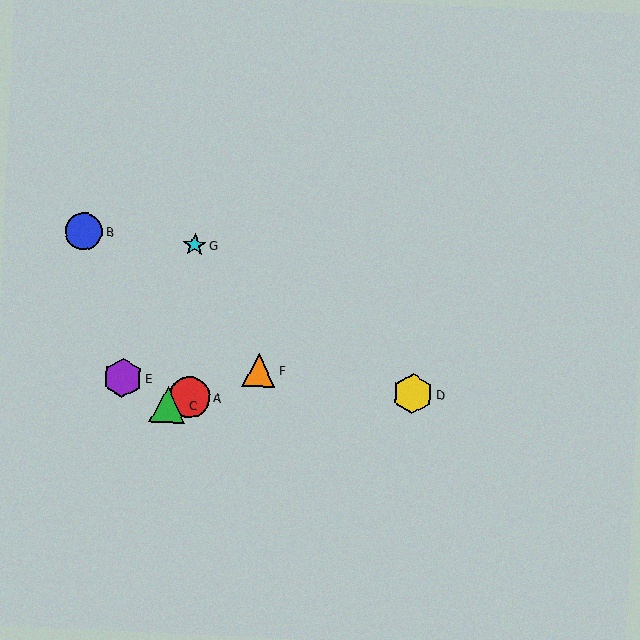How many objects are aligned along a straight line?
3 objects (A, C, F) are aligned along a straight line.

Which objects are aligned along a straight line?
Objects A, C, F are aligned along a straight line.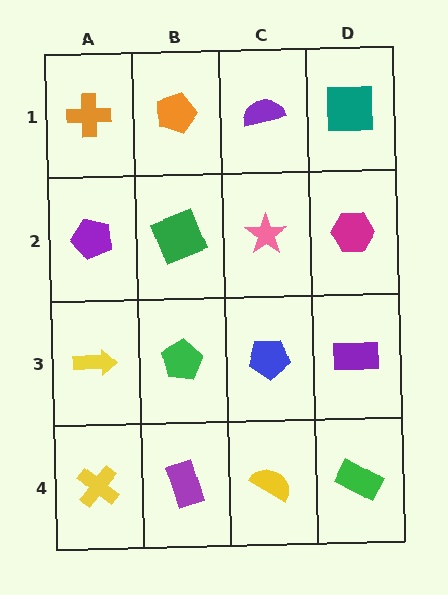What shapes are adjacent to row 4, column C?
A blue pentagon (row 3, column C), a purple rectangle (row 4, column B), a green rectangle (row 4, column D).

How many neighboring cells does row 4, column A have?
2.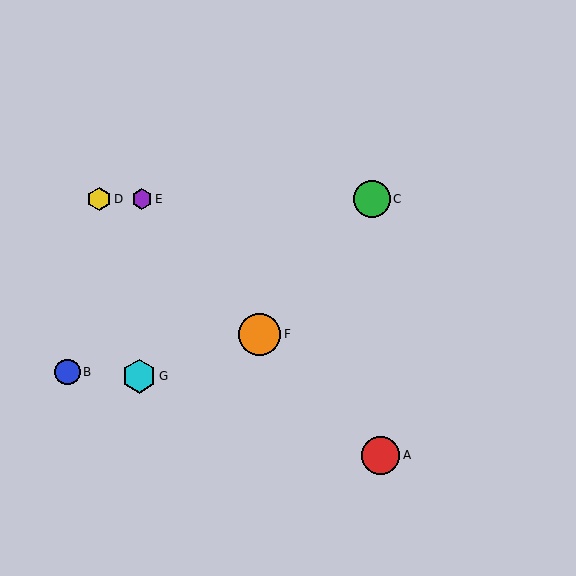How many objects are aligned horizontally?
3 objects (C, D, E) are aligned horizontally.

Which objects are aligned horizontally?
Objects C, D, E are aligned horizontally.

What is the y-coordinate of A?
Object A is at y≈455.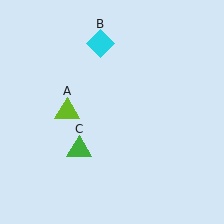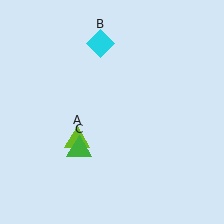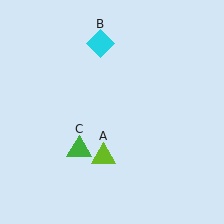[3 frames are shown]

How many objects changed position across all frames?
1 object changed position: lime triangle (object A).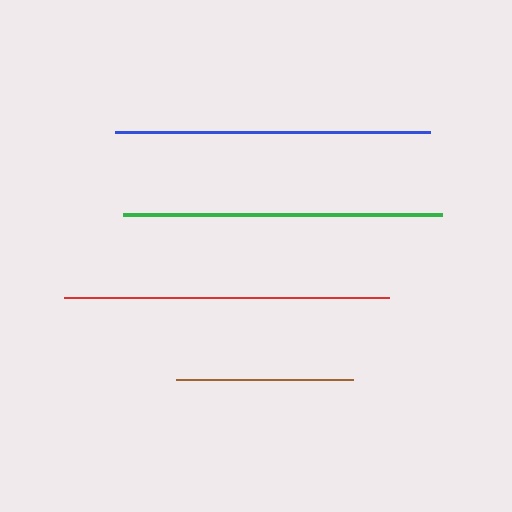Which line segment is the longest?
The red line is the longest at approximately 325 pixels.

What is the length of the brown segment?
The brown segment is approximately 177 pixels long.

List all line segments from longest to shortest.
From longest to shortest: red, green, blue, brown.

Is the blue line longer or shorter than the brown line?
The blue line is longer than the brown line.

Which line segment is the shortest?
The brown line is the shortest at approximately 177 pixels.